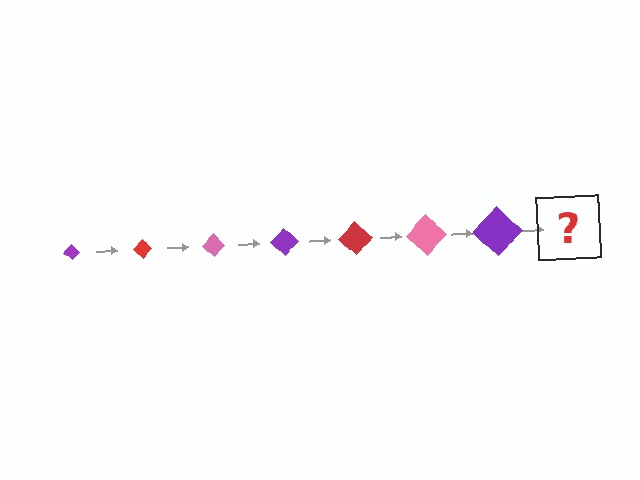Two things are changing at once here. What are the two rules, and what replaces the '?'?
The two rules are that the diamond grows larger each step and the color cycles through purple, red, and pink. The '?' should be a red diamond, larger than the previous one.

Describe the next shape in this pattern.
It should be a red diamond, larger than the previous one.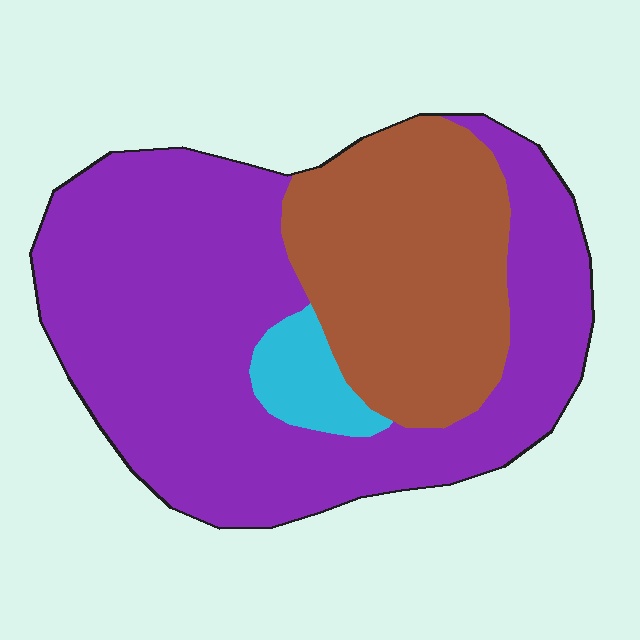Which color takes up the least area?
Cyan, at roughly 5%.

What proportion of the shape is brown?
Brown covers about 30% of the shape.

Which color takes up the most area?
Purple, at roughly 65%.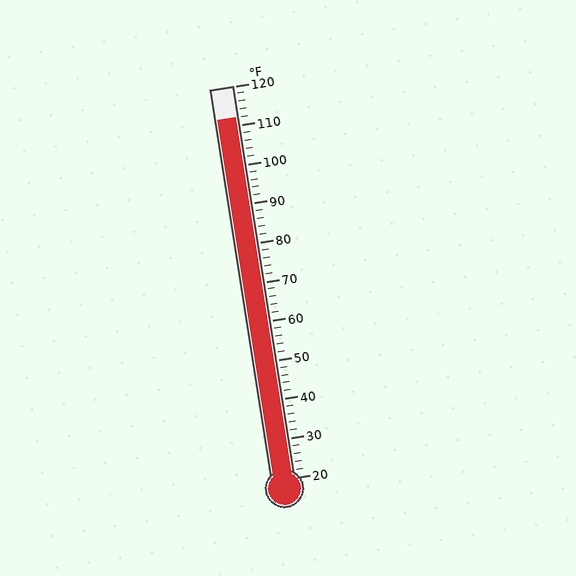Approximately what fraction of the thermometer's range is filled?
The thermometer is filled to approximately 90% of its range.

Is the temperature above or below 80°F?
The temperature is above 80°F.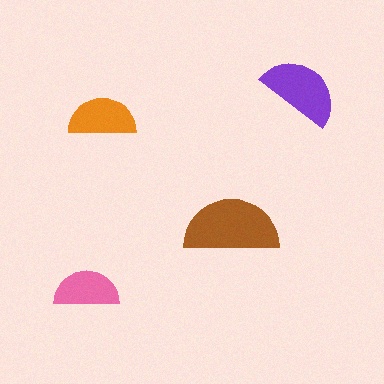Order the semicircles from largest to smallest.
the brown one, the purple one, the orange one, the pink one.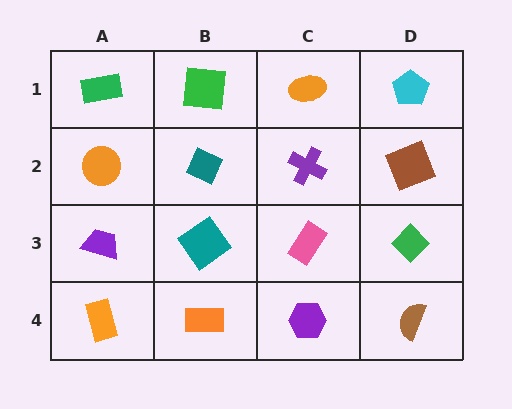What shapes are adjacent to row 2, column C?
An orange ellipse (row 1, column C), a pink rectangle (row 3, column C), a teal diamond (row 2, column B), a brown square (row 2, column D).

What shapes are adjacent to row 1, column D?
A brown square (row 2, column D), an orange ellipse (row 1, column C).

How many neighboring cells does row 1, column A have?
2.